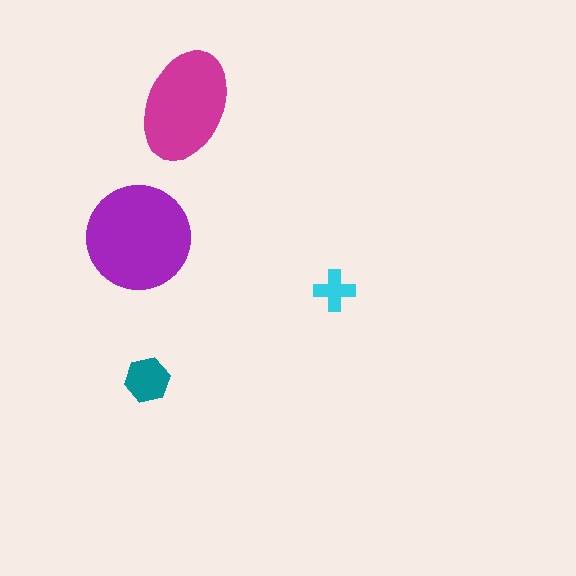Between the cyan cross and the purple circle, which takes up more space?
The purple circle.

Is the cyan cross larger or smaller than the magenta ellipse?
Smaller.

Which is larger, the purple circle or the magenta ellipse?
The purple circle.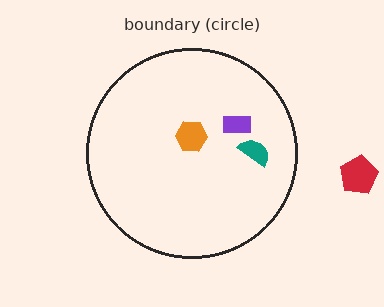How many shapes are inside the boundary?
3 inside, 1 outside.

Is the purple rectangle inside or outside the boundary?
Inside.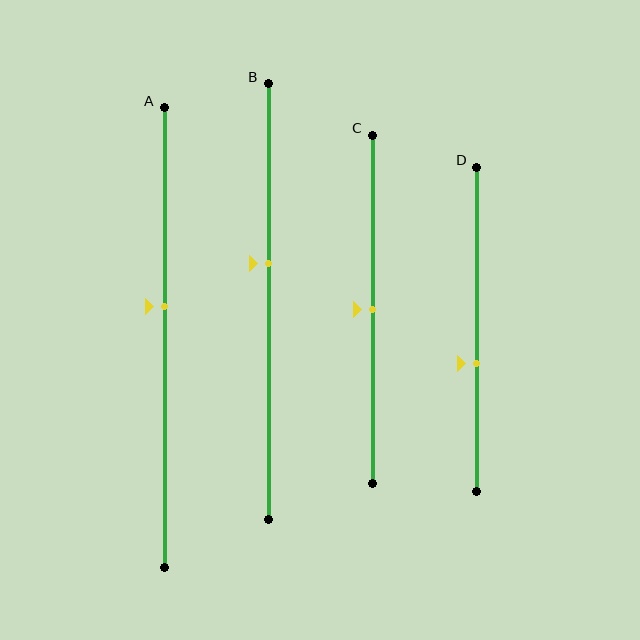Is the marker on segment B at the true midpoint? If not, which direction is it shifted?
No, the marker on segment B is shifted upward by about 9% of the segment length.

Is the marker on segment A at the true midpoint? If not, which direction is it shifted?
No, the marker on segment A is shifted upward by about 7% of the segment length.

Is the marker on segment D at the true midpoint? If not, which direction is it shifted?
No, the marker on segment D is shifted downward by about 11% of the segment length.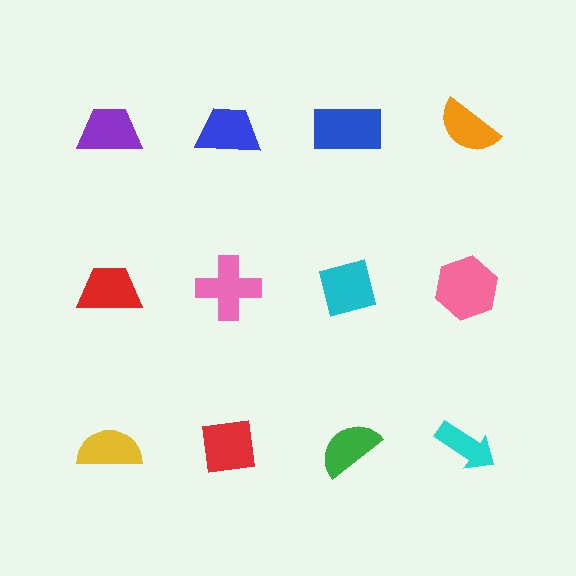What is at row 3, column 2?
A red square.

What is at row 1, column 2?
A blue trapezoid.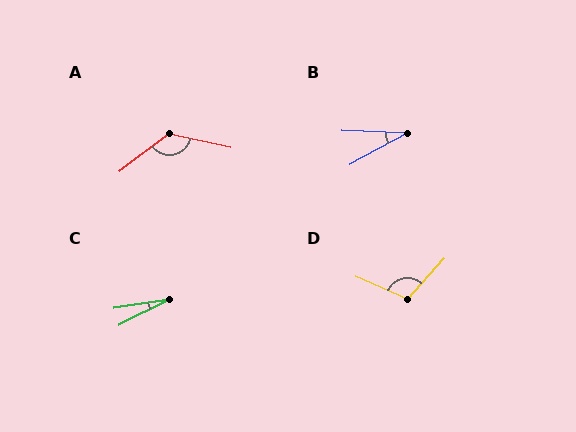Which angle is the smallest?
C, at approximately 18 degrees.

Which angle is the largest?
A, at approximately 131 degrees.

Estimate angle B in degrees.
Approximately 30 degrees.